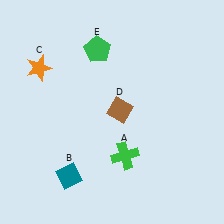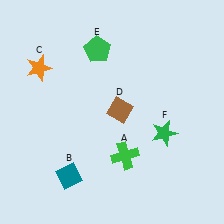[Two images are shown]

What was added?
A green star (F) was added in Image 2.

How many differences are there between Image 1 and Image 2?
There is 1 difference between the two images.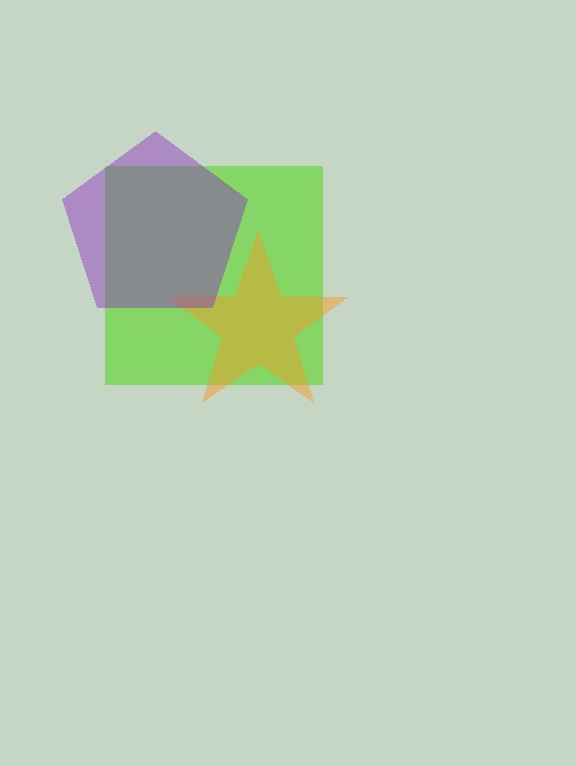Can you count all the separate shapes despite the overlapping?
Yes, there are 3 separate shapes.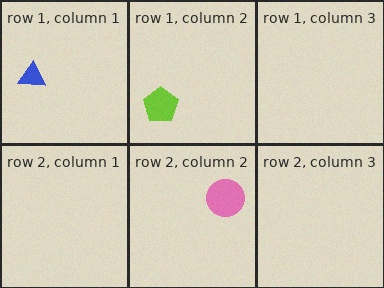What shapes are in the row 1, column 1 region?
The blue triangle.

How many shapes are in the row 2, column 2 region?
1.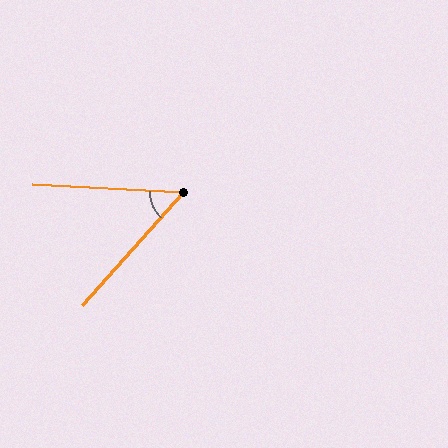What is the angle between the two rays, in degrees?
Approximately 51 degrees.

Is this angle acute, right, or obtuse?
It is acute.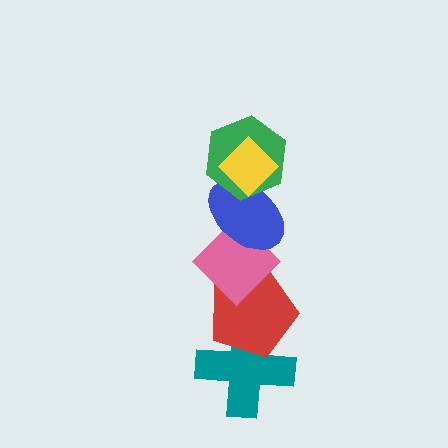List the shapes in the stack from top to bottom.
From top to bottom: the yellow diamond, the green hexagon, the blue ellipse, the pink diamond, the red pentagon, the teal cross.